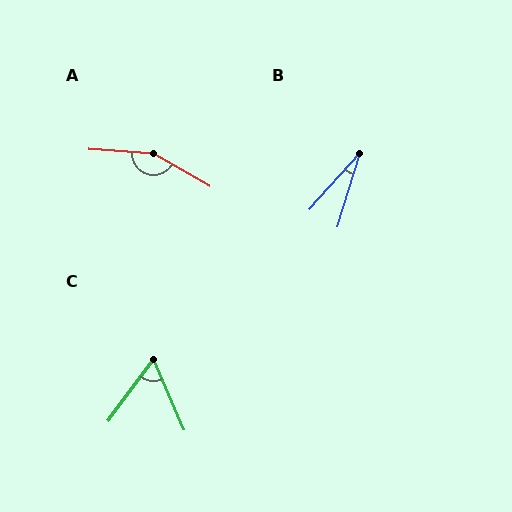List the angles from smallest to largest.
B (25°), C (60°), A (154°).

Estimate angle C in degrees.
Approximately 60 degrees.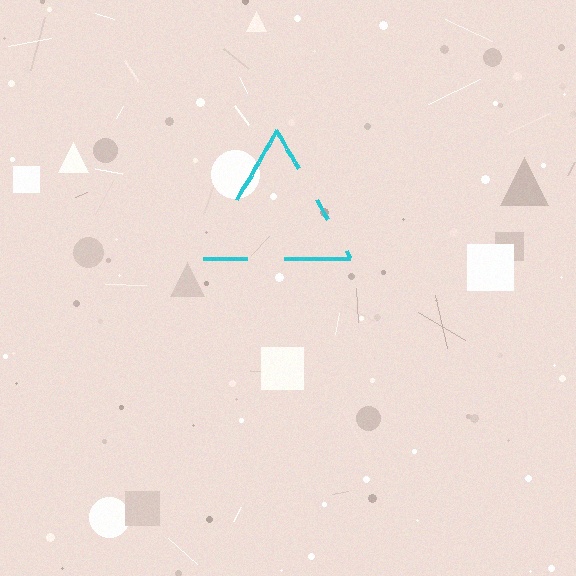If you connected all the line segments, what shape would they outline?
They would outline a triangle.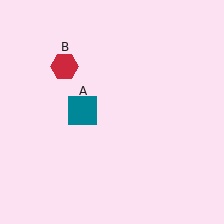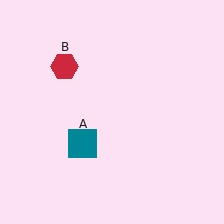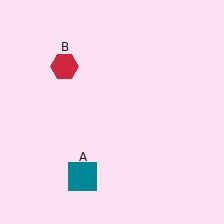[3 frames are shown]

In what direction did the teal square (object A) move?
The teal square (object A) moved down.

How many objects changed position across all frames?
1 object changed position: teal square (object A).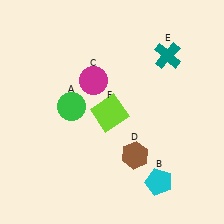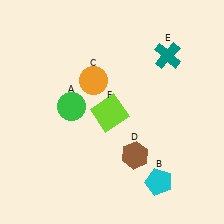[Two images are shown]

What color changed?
The circle (C) changed from magenta in Image 1 to orange in Image 2.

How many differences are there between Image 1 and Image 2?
There is 1 difference between the two images.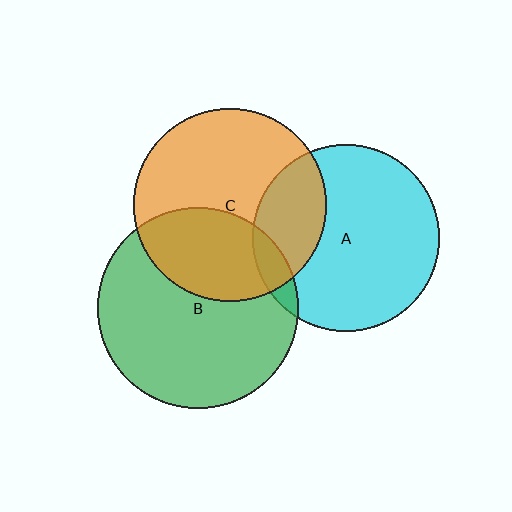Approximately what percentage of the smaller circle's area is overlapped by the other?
Approximately 35%.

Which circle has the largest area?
Circle B (green).